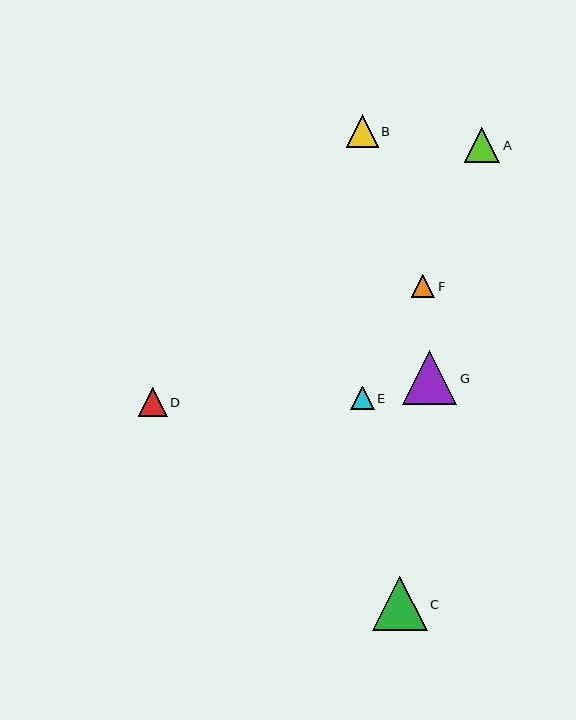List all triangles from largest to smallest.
From largest to smallest: C, G, A, B, D, E, F.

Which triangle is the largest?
Triangle C is the largest with a size of approximately 55 pixels.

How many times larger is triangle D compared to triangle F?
Triangle D is approximately 1.2 times the size of triangle F.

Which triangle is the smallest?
Triangle F is the smallest with a size of approximately 24 pixels.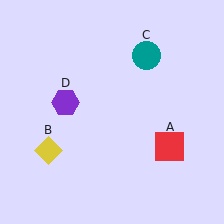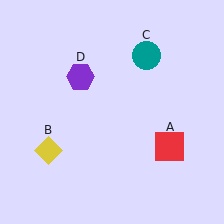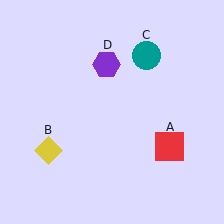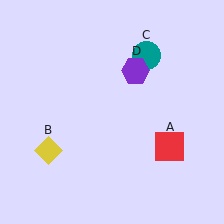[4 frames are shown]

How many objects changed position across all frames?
1 object changed position: purple hexagon (object D).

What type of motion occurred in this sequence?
The purple hexagon (object D) rotated clockwise around the center of the scene.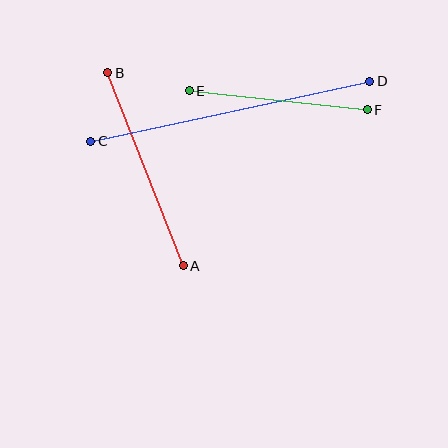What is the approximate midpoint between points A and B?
The midpoint is at approximately (146, 169) pixels.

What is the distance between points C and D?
The distance is approximately 285 pixels.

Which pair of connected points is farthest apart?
Points C and D are farthest apart.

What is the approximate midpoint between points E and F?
The midpoint is at approximately (278, 100) pixels.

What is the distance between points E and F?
The distance is approximately 179 pixels.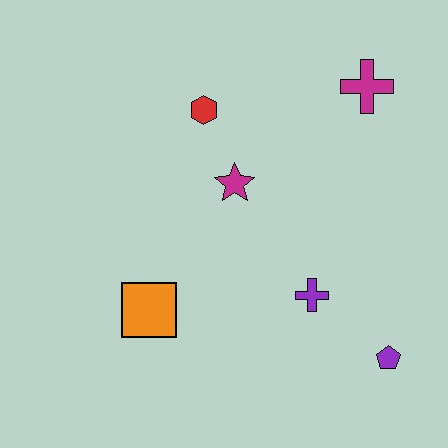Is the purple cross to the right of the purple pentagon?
No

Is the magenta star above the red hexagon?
No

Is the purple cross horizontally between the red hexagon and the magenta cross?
Yes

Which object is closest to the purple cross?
The purple pentagon is closest to the purple cross.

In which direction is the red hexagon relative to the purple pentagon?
The red hexagon is above the purple pentagon.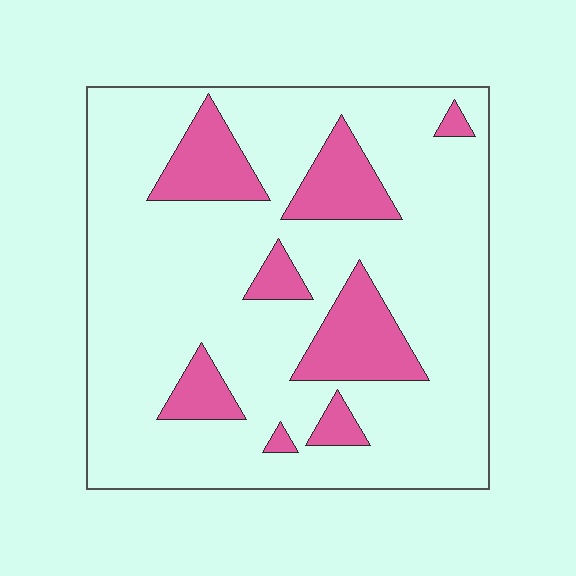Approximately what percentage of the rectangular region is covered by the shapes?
Approximately 20%.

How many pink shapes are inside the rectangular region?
8.